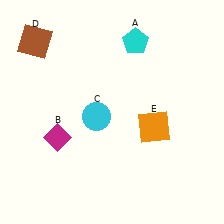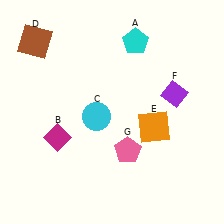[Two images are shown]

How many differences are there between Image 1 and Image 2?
There are 2 differences between the two images.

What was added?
A purple diamond (F), a pink pentagon (G) were added in Image 2.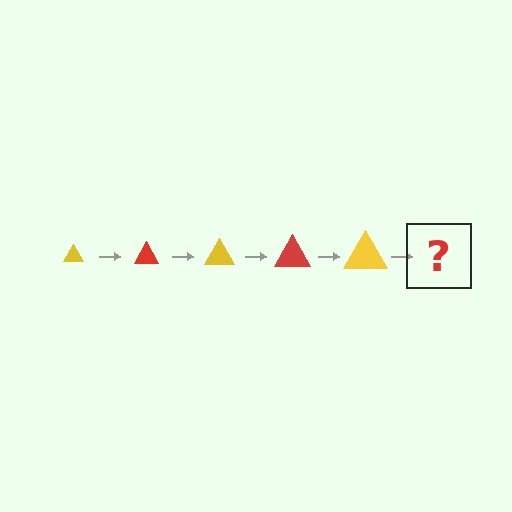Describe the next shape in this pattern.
It should be a red triangle, larger than the previous one.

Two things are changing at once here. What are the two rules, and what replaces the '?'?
The two rules are that the triangle grows larger each step and the color cycles through yellow and red. The '?' should be a red triangle, larger than the previous one.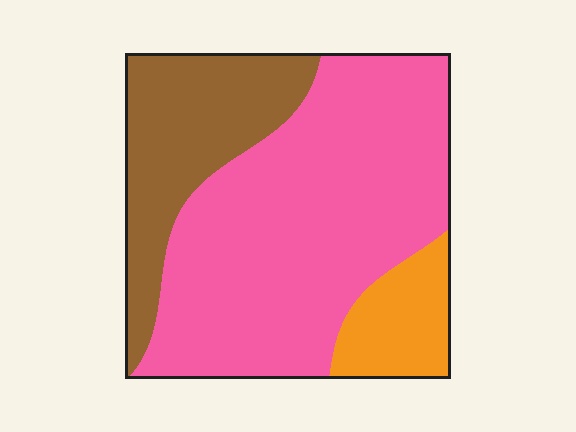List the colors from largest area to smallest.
From largest to smallest: pink, brown, orange.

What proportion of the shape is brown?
Brown takes up between a quarter and a half of the shape.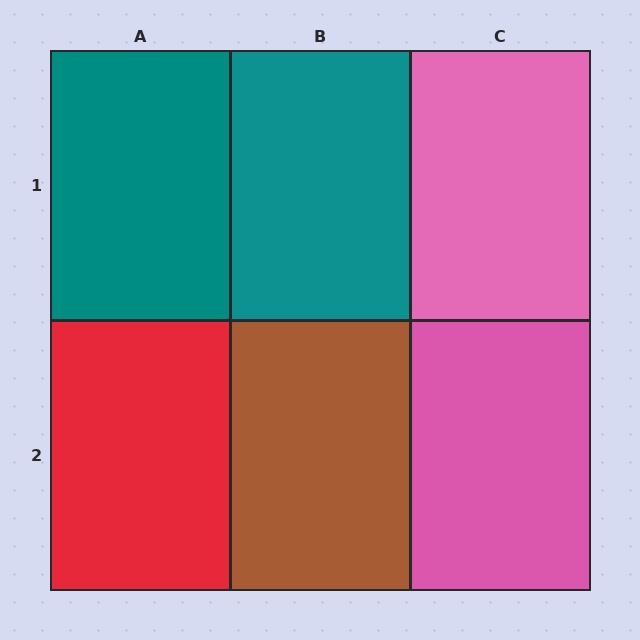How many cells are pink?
2 cells are pink.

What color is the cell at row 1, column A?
Teal.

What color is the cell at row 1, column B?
Teal.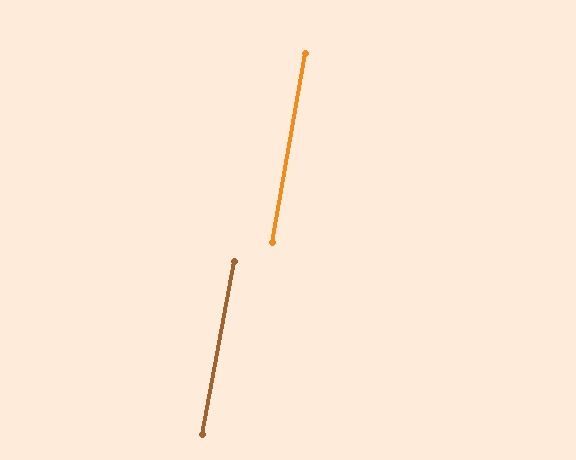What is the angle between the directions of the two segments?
Approximately 1 degree.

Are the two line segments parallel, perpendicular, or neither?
Parallel — their directions differ by only 0.7°.